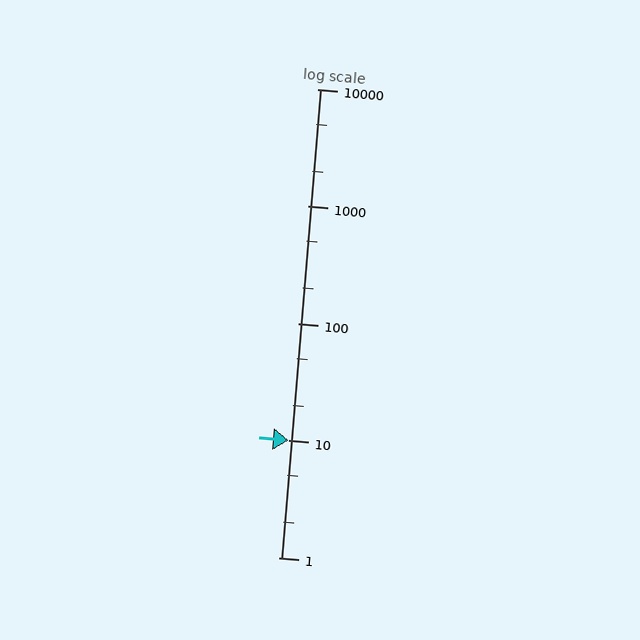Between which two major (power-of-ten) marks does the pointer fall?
The pointer is between 10 and 100.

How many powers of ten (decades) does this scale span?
The scale spans 4 decades, from 1 to 10000.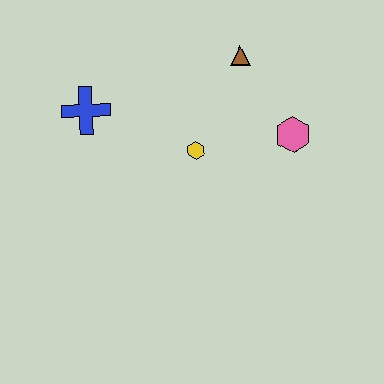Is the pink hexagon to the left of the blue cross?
No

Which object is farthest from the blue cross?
The pink hexagon is farthest from the blue cross.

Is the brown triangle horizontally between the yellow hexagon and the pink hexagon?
Yes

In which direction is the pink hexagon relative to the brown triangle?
The pink hexagon is below the brown triangle.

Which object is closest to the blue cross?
The yellow hexagon is closest to the blue cross.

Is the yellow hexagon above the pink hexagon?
No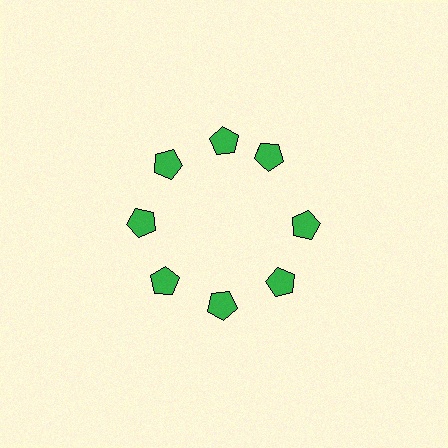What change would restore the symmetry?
The symmetry would be restored by rotating it back into even spacing with its neighbors so that all 8 pentagons sit at equal angles and equal distance from the center.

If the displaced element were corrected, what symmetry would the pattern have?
It would have 8-fold rotational symmetry — the pattern would map onto itself every 45 degrees.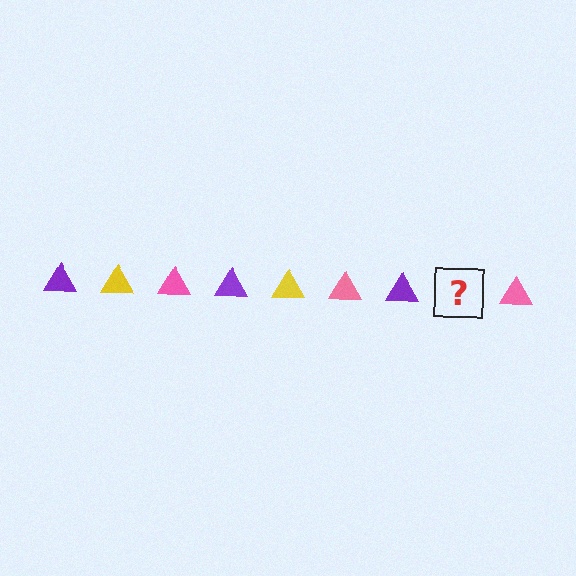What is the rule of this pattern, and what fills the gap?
The rule is that the pattern cycles through purple, yellow, pink triangles. The gap should be filled with a yellow triangle.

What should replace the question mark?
The question mark should be replaced with a yellow triangle.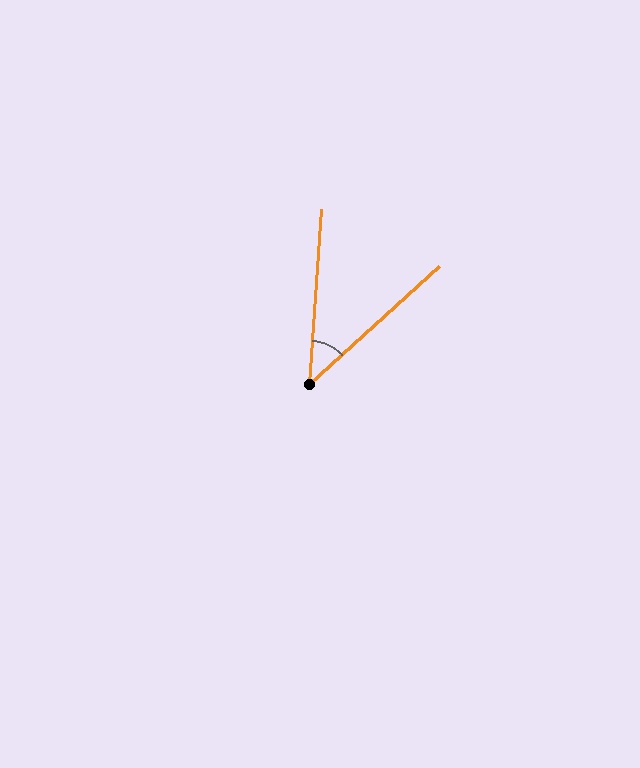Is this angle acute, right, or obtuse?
It is acute.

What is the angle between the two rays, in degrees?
Approximately 44 degrees.